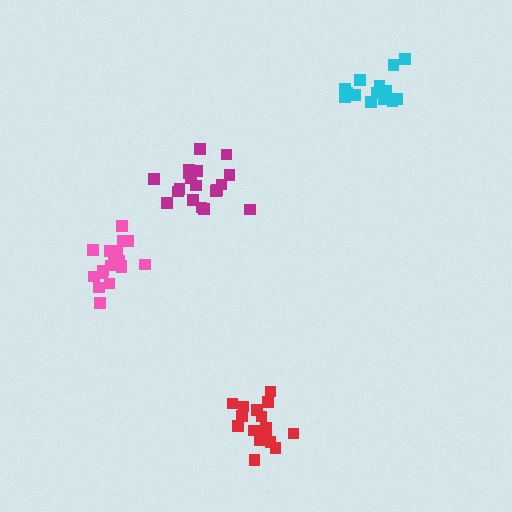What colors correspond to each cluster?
The clusters are colored: pink, magenta, cyan, red.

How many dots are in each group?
Group 1: 18 dots, Group 2: 19 dots, Group 3: 15 dots, Group 4: 17 dots (69 total).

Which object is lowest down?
The red cluster is bottommost.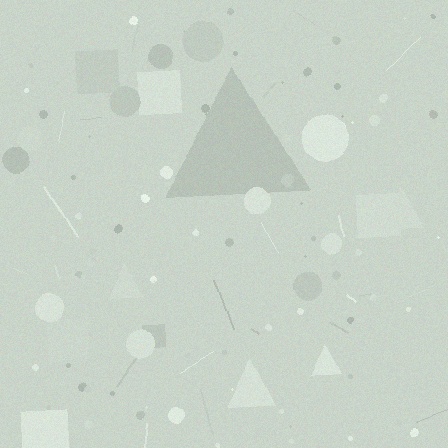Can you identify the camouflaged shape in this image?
The camouflaged shape is a triangle.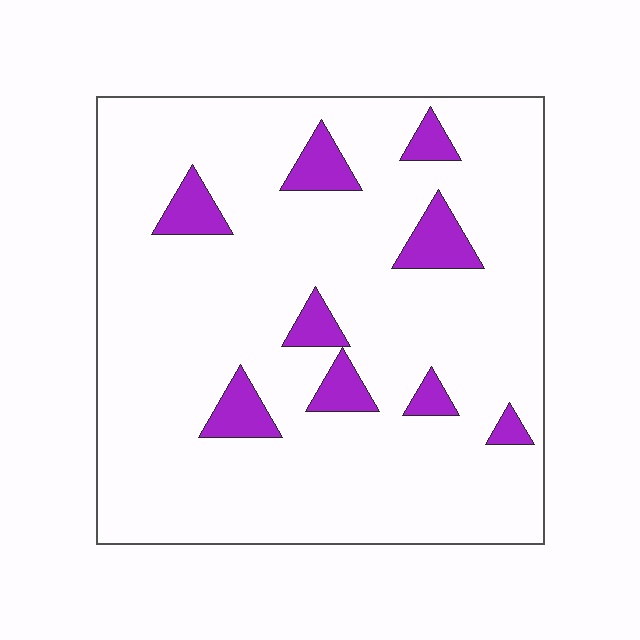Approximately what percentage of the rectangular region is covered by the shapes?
Approximately 10%.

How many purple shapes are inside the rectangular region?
9.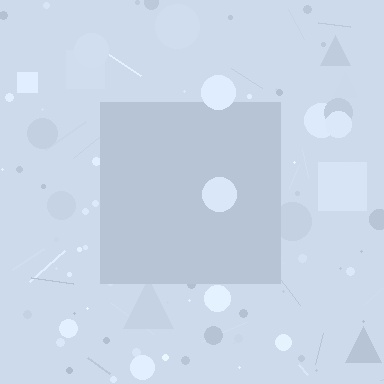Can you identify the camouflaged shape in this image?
The camouflaged shape is a square.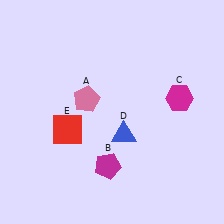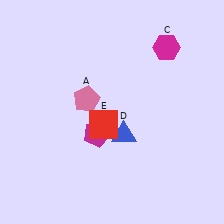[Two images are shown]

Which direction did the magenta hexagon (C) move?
The magenta hexagon (C) moved up.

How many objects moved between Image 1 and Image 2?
3 objects moved between the two images.